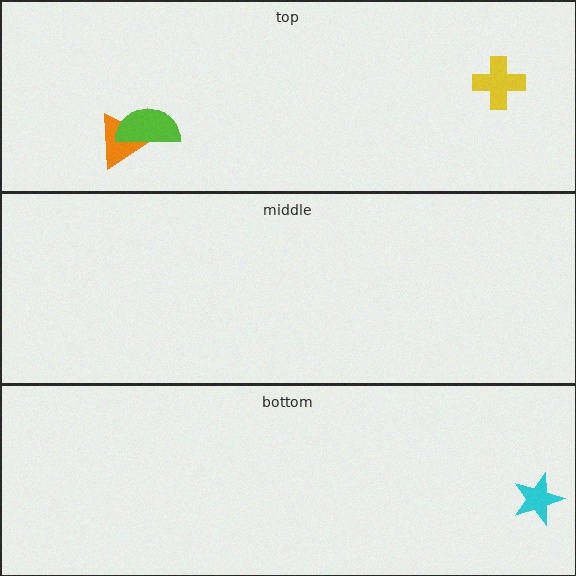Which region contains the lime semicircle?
The top region.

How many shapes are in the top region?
3.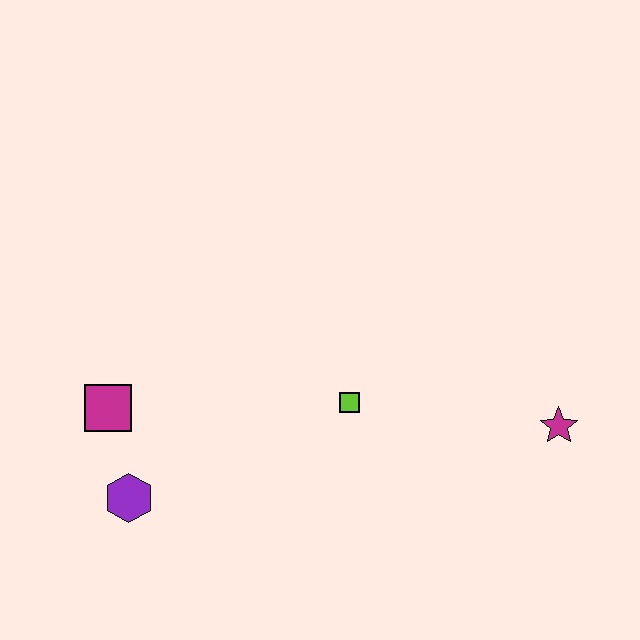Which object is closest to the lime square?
The magenta star is closest to the lime square.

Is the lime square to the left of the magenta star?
Yes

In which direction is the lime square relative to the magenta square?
The lime square is to the right of the magenta square.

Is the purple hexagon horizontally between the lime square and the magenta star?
No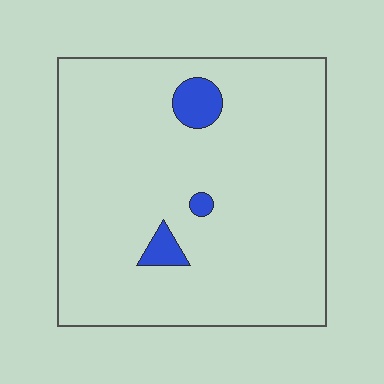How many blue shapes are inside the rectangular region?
3.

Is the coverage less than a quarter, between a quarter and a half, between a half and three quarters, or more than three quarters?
Less than a quarter.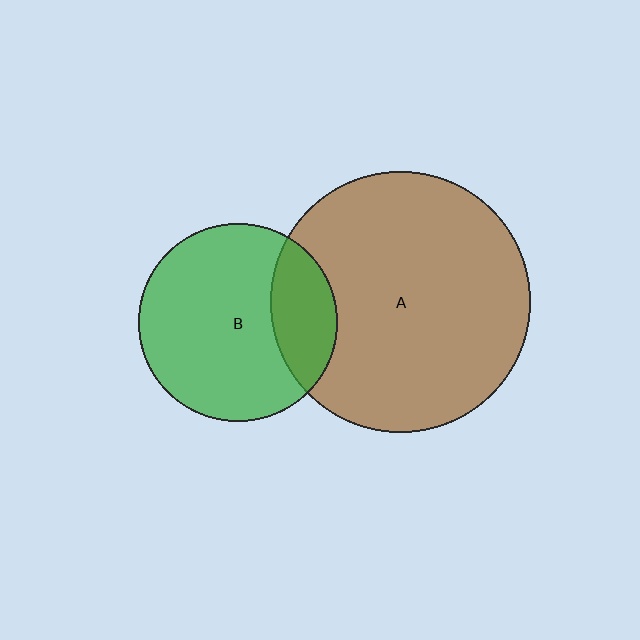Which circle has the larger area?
Circle A (brown).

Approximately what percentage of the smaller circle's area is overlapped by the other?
Approximately 25%.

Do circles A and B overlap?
Yes.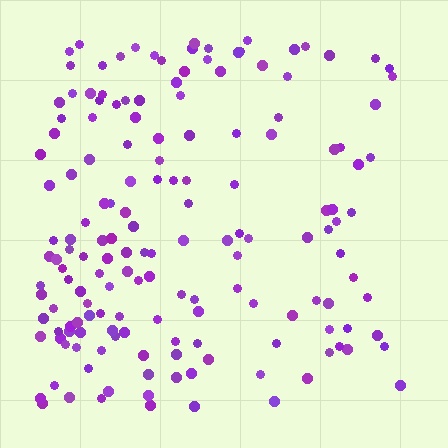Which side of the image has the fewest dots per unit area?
The right.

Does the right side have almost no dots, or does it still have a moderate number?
Still a moderate number, just noticeably fewer than the left.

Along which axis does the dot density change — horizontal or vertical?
Horizontal.